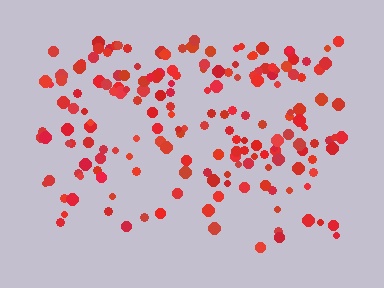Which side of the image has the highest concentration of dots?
The top.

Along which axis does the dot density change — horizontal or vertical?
Vertical.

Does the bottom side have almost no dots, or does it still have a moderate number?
Still a moderate number, just noticeably fewer than the top.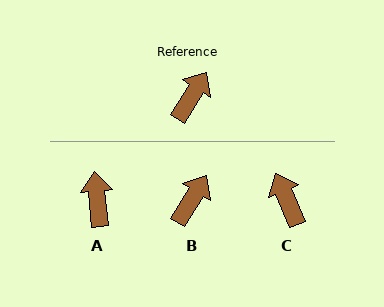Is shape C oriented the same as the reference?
No, it is off by about 55 degrees.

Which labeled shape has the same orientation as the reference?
B.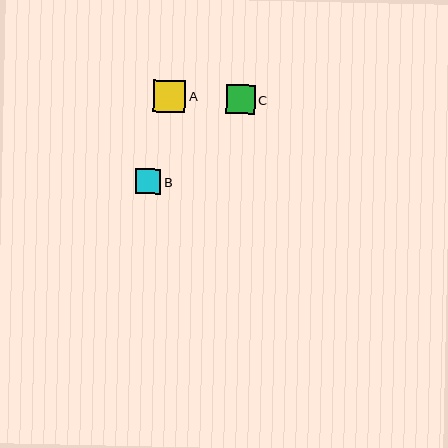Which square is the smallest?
Square B is the smallest with a size of approximately 25 pixels.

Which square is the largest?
Square A is the largest with a size of approximately 33 pixels.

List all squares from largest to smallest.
From largest to smallest: A, C, B.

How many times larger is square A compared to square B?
Square A is approximately 1.3 times the size of square B.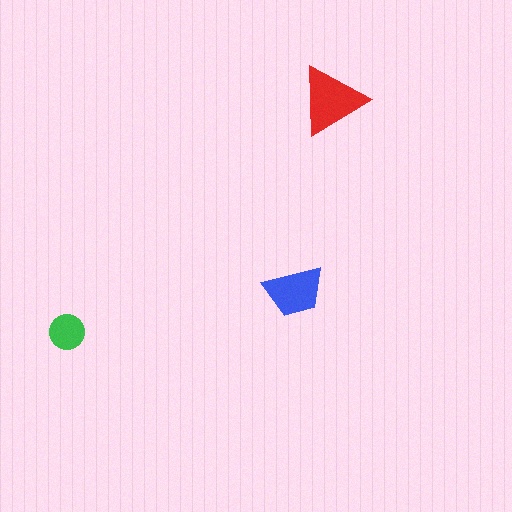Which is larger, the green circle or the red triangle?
The red triangle.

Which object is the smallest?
The green circle.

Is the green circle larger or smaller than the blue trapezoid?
Smaller.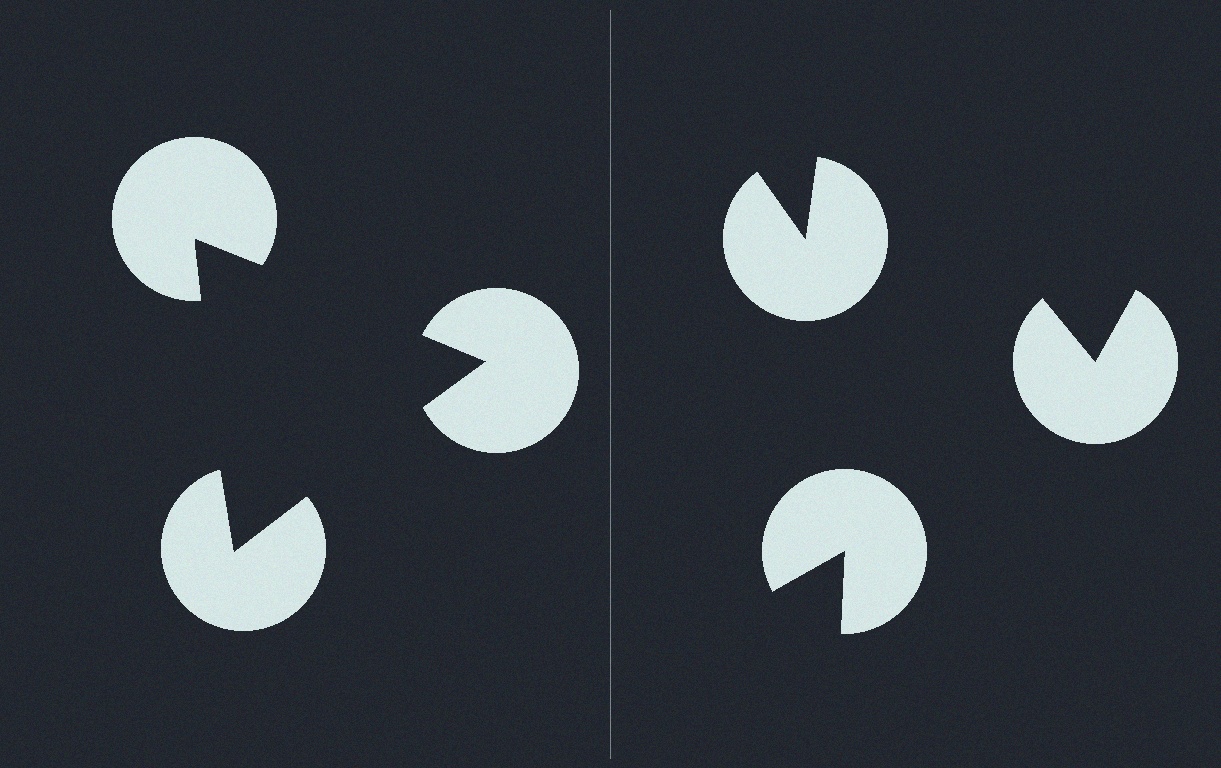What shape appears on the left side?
An illusory triangle.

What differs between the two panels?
The pac-man discs are positioned identically on both sides; only the wedge orientations differ. On the left they align to a triangle; on the right they are misaligned.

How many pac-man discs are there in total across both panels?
6 — 3 on each side.